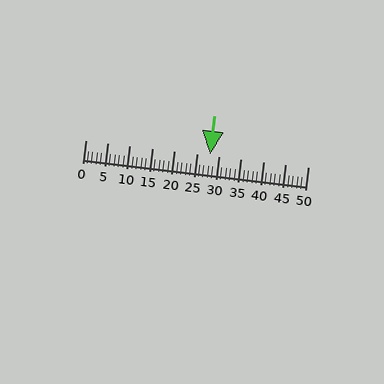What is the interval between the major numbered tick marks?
The major tick marks are spaced 5 units apart.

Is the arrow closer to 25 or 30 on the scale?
The arrow is closer to 30.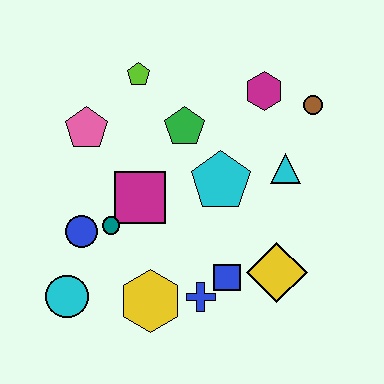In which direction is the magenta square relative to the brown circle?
The magenta square is to the left of the brown circle.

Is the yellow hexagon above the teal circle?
No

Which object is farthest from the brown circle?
The cyan circle is farthest from the brown circle.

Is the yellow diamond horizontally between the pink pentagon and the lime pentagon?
No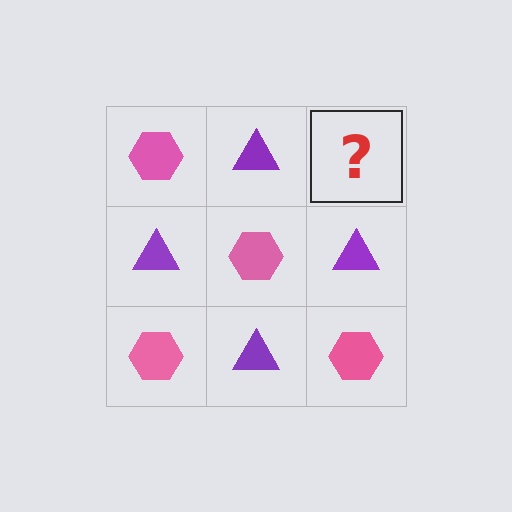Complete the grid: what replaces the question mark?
The question mark should be replaced with a pink hexagon.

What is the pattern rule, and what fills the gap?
The rule is that it alternates pink hexagon and purple triangle in a checkerboard pattern. The gap should be filled with a pink hexagon.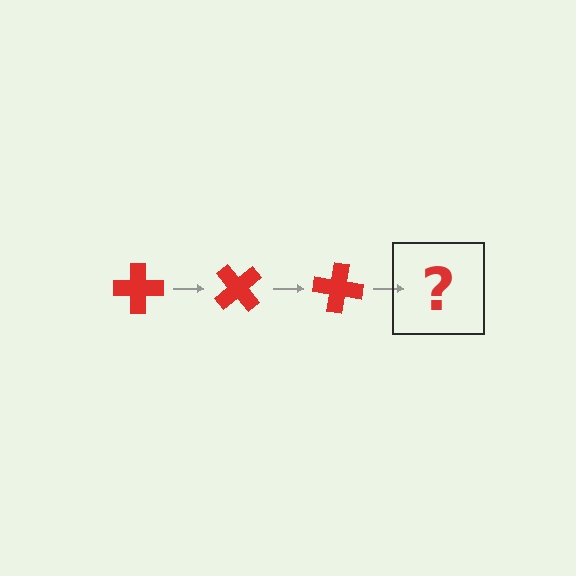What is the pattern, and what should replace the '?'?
The pattern is that the cross rotates 50 degrees each step. The '?' should be a red cross rotated 150 degrees.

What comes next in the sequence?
The next element should be a red cross rotated 150 degrees.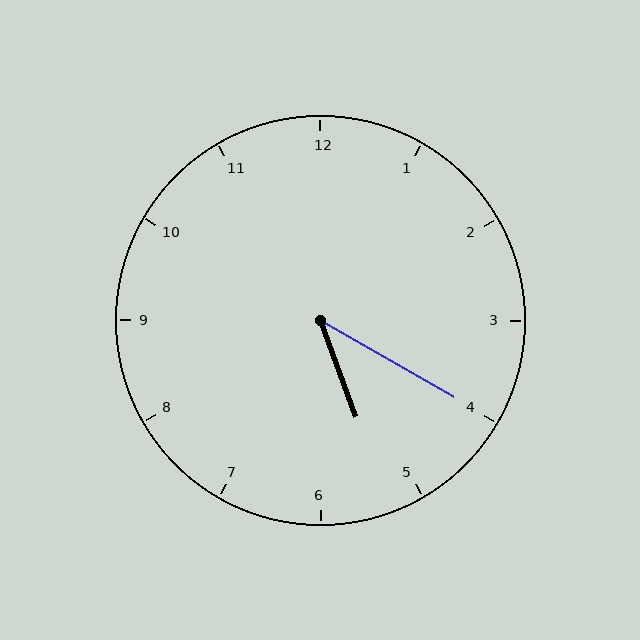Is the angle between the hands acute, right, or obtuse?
It is acute.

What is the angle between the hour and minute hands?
Approximately 40 degrees.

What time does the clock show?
5:20.